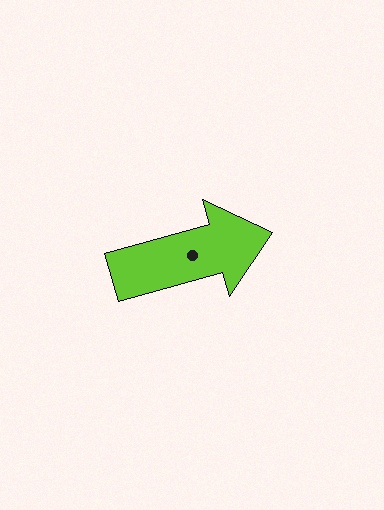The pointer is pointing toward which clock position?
Roughly 2 o'clock.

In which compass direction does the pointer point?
East.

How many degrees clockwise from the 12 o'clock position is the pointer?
Approximately 74 degrees.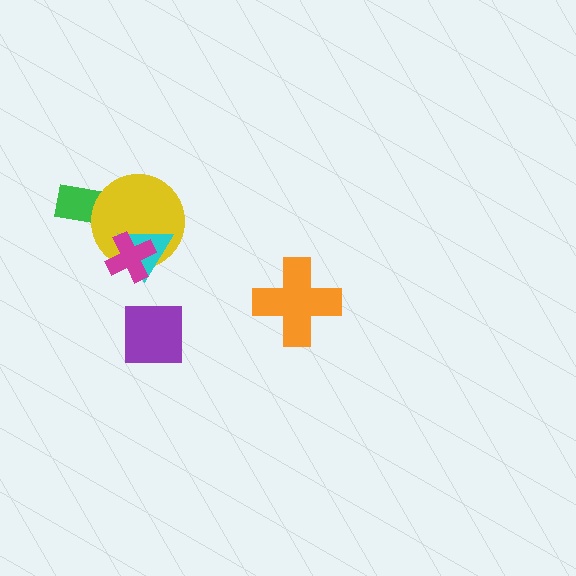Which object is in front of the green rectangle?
The yellow circle is in front of the green rectangle.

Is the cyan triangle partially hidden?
Yes, it is partially covered by another shape.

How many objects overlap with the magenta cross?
2 objects overlap with the magenta cross.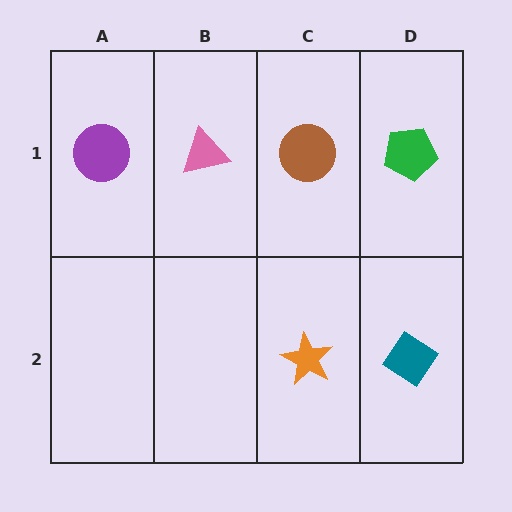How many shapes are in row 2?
2 shapes.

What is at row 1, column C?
A brown circle.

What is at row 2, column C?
An orange star.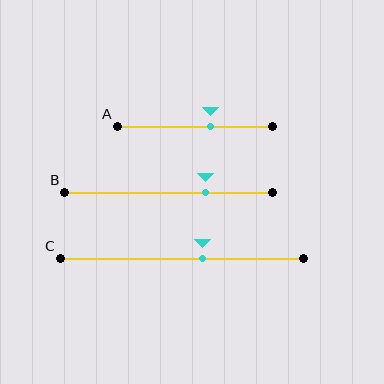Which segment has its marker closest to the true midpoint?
Segment C has its marker closest to the true midpoint.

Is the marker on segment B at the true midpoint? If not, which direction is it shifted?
No, the marker on segment B is shifted to the right by about 18% of the segment length.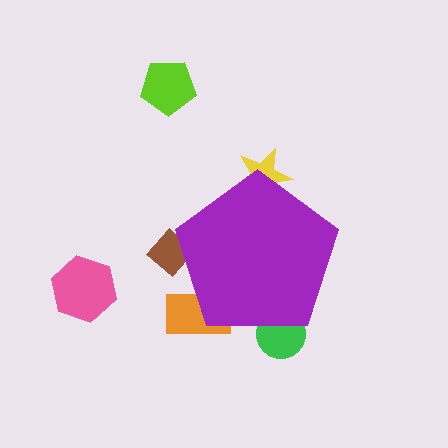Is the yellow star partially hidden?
Yes, the yellow star is partially hidden behind the purple pentagon.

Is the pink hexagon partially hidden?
No, the pink hexagon is fully visible.